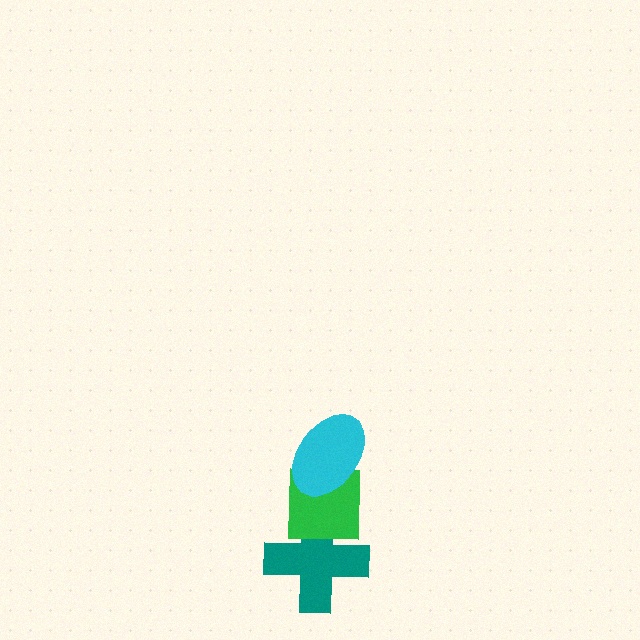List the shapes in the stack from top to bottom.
From top to bottom: the cyan ellipse, the green square, the teal cross.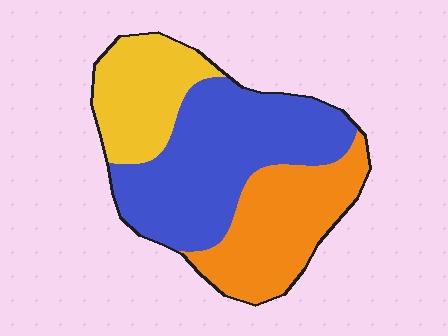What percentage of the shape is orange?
Orange covers roughly 30% of the shape.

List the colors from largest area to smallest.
From largest to smallest: blue, orange, yellow.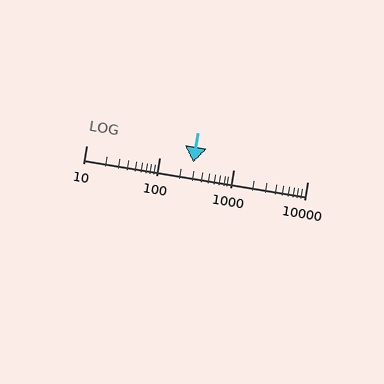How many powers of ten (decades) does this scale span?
The scale spans 3 decades, from 10 to 10000.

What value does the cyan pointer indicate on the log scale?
The pointer indicates approximately 280.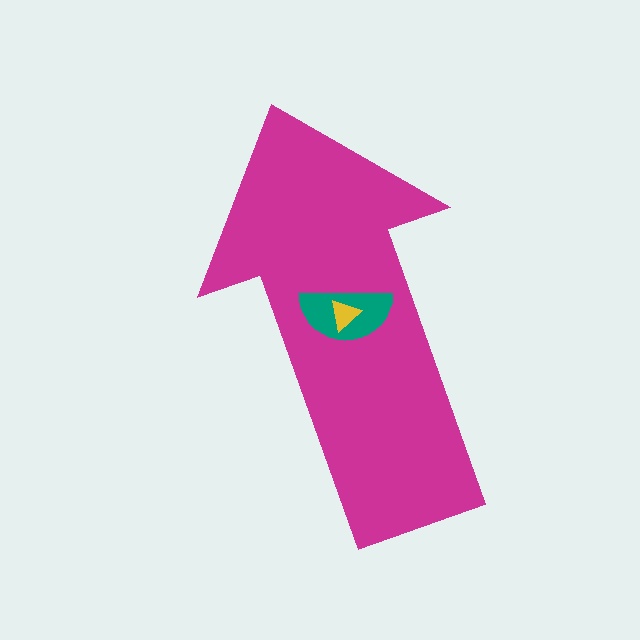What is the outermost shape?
The magenta arrow.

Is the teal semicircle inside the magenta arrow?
Yes.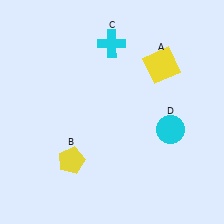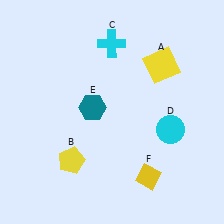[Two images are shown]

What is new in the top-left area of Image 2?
A teal hexagon (E) was added in the top-left area of Image 2.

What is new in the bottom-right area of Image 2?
A yellow diamond (F) was added in the bottom-right area of Image 2.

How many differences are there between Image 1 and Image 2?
There are 2 differences between the two images.